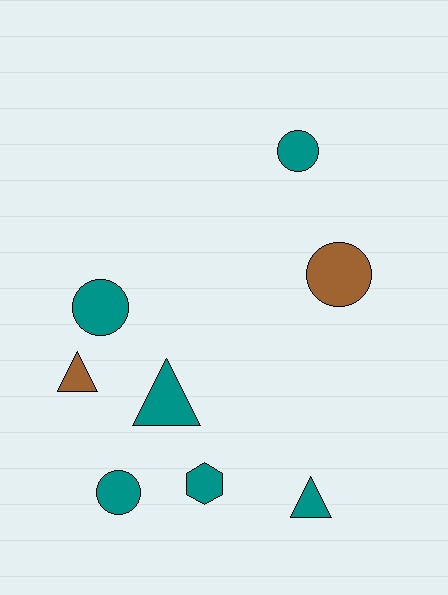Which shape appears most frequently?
Circle, with 4 objects.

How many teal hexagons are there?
There is 1 teal hexagon.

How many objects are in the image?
There are 8 objects.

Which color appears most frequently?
Teal, with 6 objects.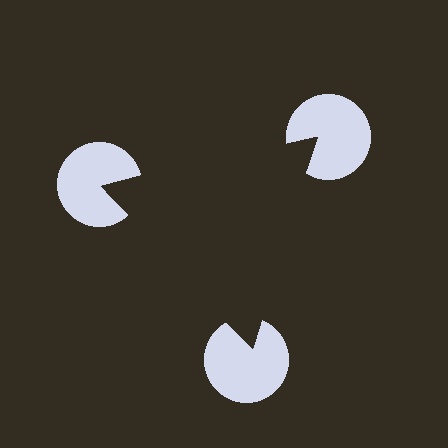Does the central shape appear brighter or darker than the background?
It typically appears slightly darker than the background, even though no actual brightness change is drawn.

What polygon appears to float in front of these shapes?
An illusory triangle — its edges are inferred from the aligned wedge cuts in the pac-man discs, not physically drawn.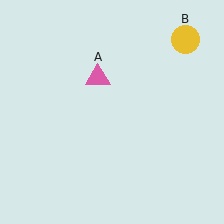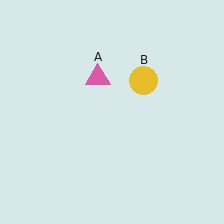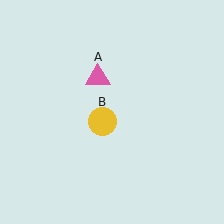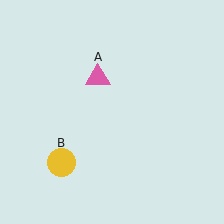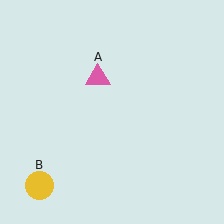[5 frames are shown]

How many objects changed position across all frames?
1 object changed position: yellow circle (object B).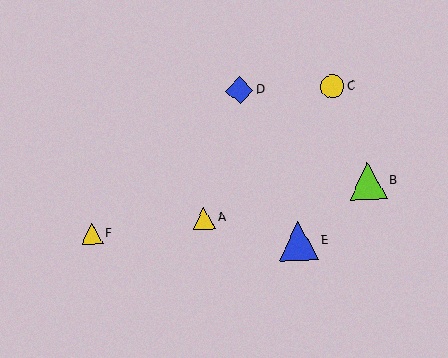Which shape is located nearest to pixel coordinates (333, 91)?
The yellow circle (labeled C) at (332, 86) is nearest to that location.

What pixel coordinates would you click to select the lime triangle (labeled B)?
Click at (368, 181) to select the lime triangle B.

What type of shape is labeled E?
Shape E is a blue triangle.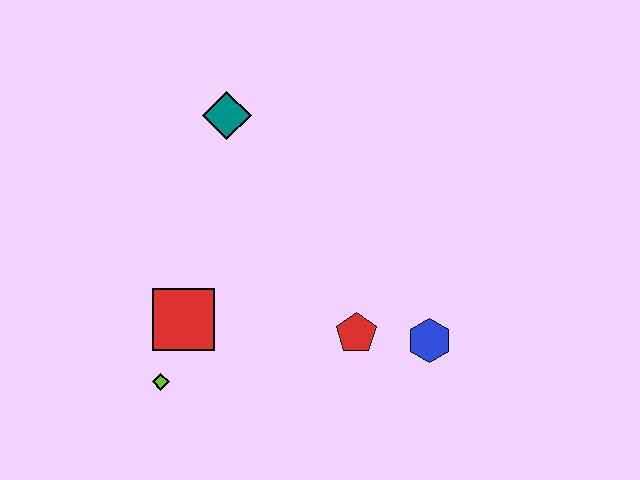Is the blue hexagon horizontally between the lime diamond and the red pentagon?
No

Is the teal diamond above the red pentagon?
Yes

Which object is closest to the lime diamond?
The red square is closest to the lime diamond.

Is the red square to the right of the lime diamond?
Yes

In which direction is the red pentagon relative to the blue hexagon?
The red pentagon is to the left of the blue hexagon.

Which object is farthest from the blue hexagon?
The teal diamond is farthest from the blue hexagon.